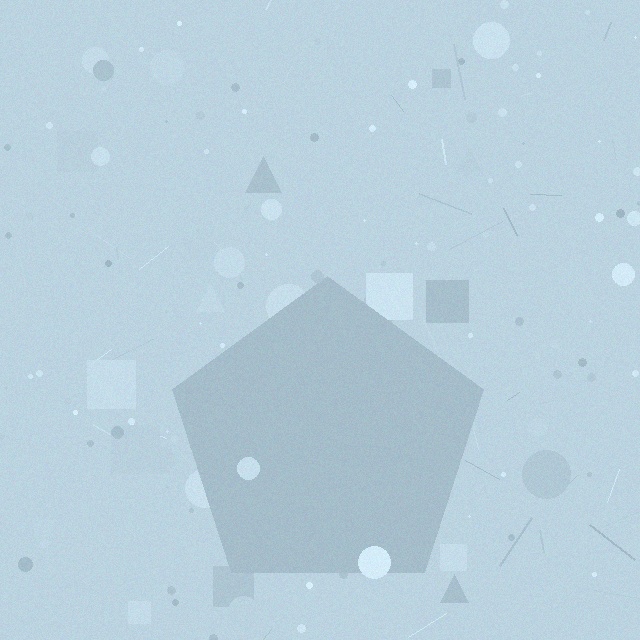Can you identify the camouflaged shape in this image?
The camouflaged shape is a pentagon.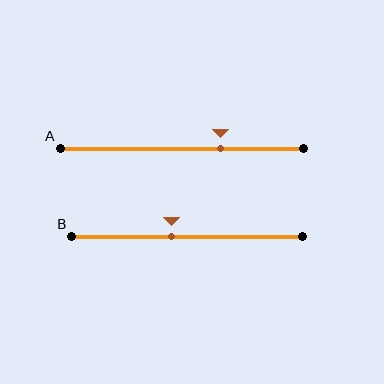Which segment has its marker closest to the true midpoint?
Segment B has its marker closest to the true midpoint.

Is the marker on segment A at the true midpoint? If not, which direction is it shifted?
No, the marker on segment A is shifted to the right by about 16% of the segment length.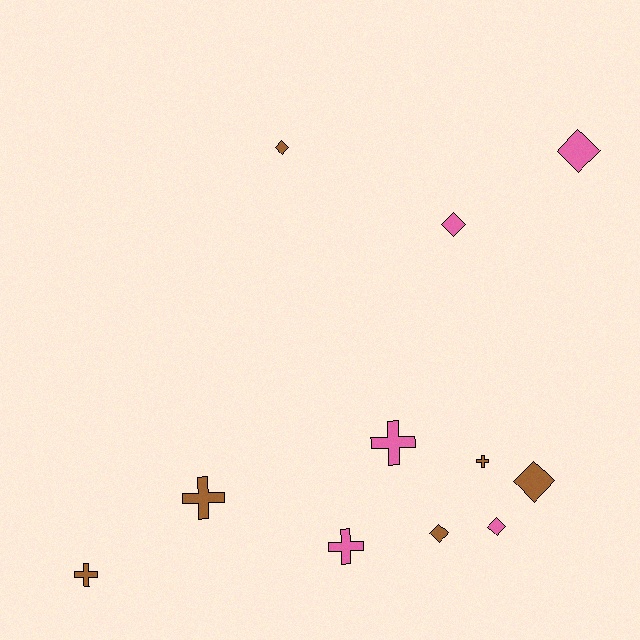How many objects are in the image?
There are 11 objects.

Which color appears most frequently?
Brown, with 6 objects.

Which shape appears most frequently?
Diamond, with 6 objects.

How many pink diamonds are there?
There are 3 pink diamonds.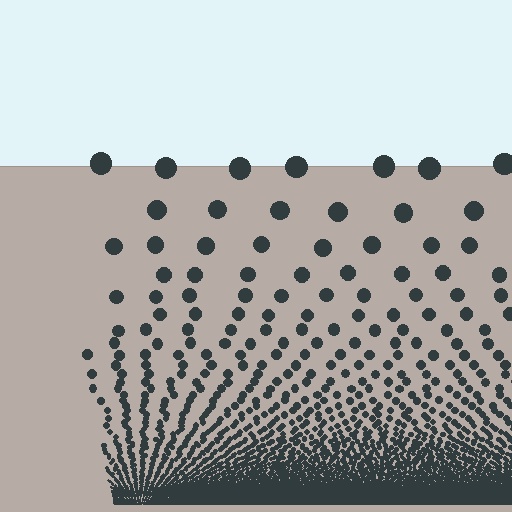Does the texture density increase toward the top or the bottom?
Density increases toward the bottom.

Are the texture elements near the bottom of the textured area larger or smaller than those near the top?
Smaller. The gradient is inverted — elements near the bottom are smaller and denser.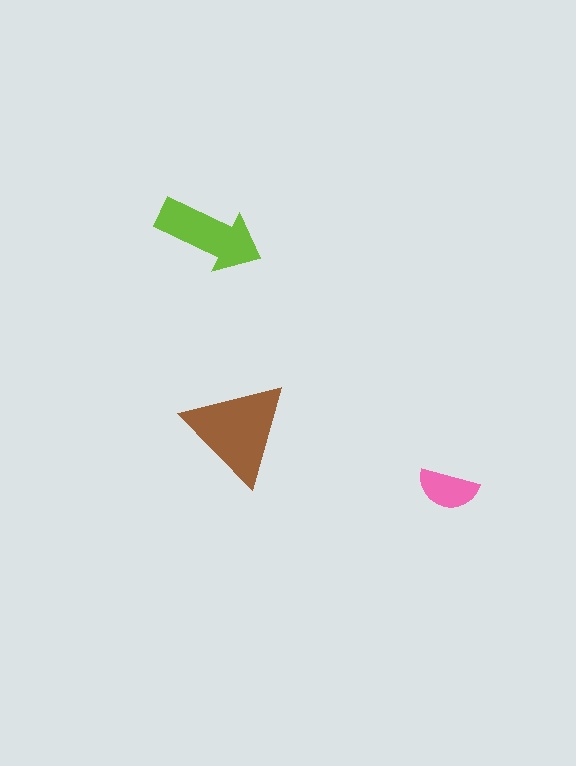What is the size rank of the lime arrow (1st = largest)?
2nd.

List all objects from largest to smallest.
The brown triangle, the lime arrow, the pink semicircle.